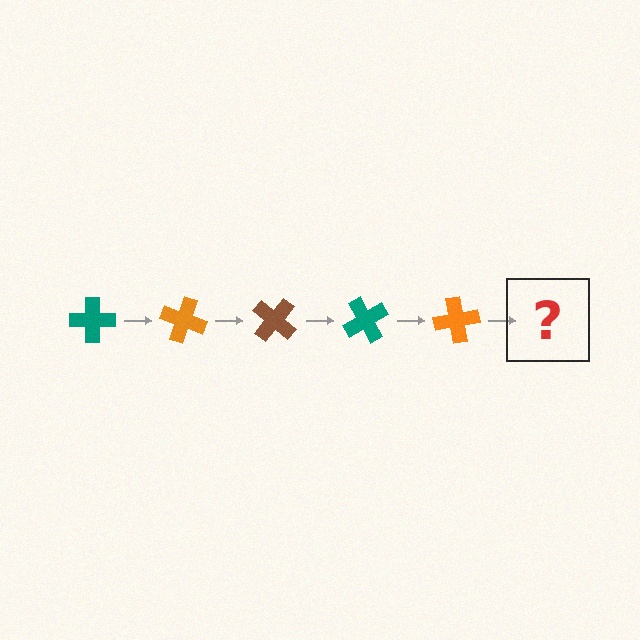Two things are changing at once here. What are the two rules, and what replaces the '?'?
The two rules are that it rotates 20 degrees each step and the color cycles through teal, orange, and brown. The '?' should be a brown cross, rotated 100 degrees from the start.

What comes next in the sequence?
The next element should be a brown cross, rotated 100 degrees from the start.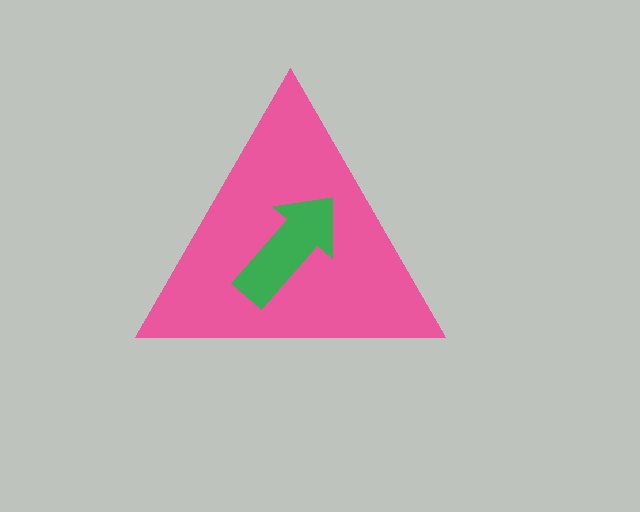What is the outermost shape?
The pink triangle.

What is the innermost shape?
The green arrow.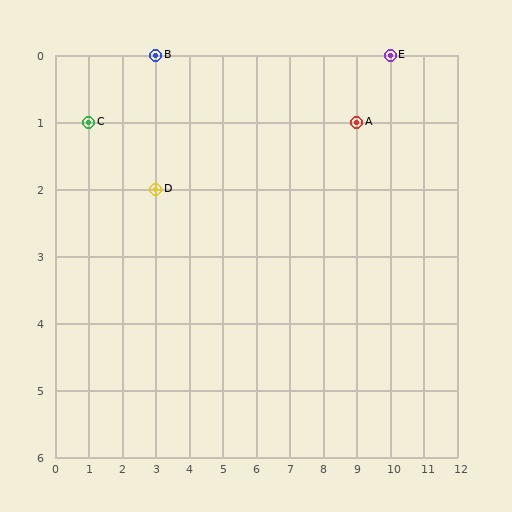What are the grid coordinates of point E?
Point E is at grid coordinates (10, 0).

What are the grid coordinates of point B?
Point B is at grid coordinates (3, 0).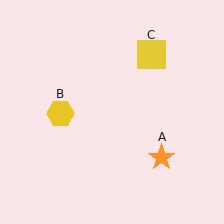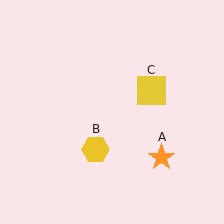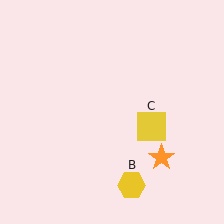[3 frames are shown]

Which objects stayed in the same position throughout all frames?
Orange star (object A) remained stationary.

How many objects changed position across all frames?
2 objects changed position: yellow hexagon (object B), yellow square (object C).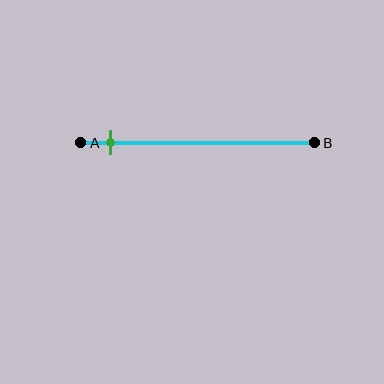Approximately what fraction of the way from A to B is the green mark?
The green mark is approximately 15% of the way from A to B.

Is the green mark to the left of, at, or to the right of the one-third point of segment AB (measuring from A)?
The green mark is to the left of the one-third point of segment AB.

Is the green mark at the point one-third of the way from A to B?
No, the mark is at about 15% from A, not at the 33% one-third point.